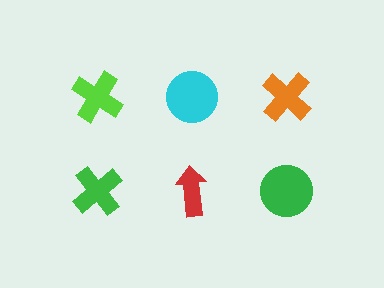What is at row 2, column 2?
A red arrow.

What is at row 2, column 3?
A green circle.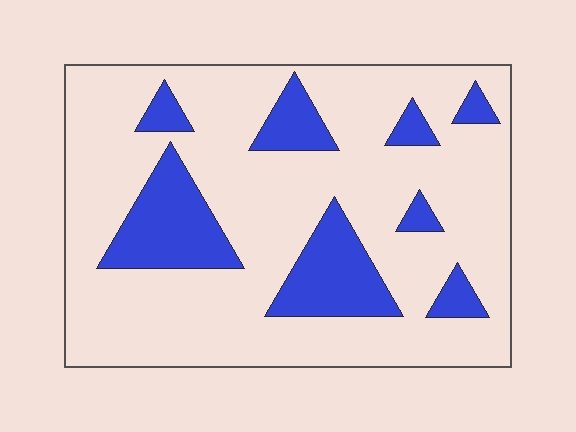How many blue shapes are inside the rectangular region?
8.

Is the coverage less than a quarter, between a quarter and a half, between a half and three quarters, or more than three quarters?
Less than a quarter.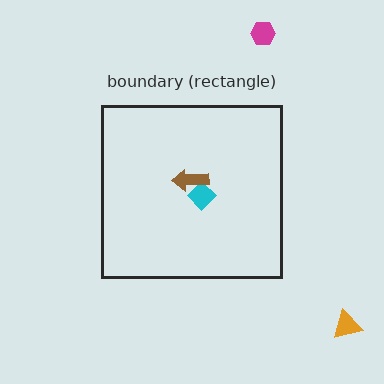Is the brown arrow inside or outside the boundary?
Inside.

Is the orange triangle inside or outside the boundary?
Outside.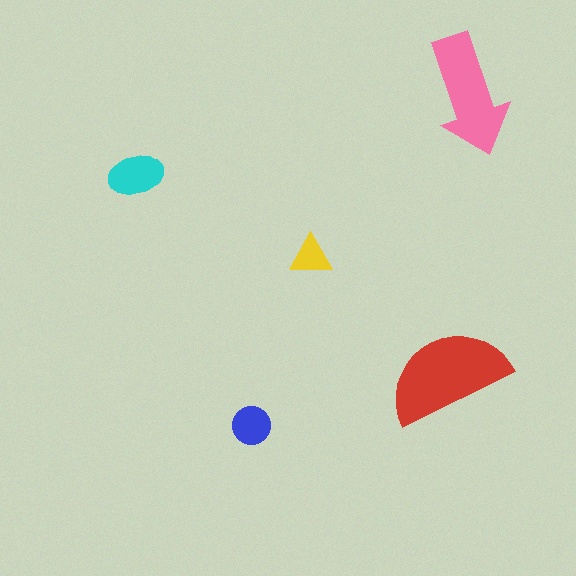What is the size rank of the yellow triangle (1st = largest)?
5th.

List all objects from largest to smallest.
The red semicircle, the pink arrow, the cyan ellipse, the blue circle, the yellow triangle.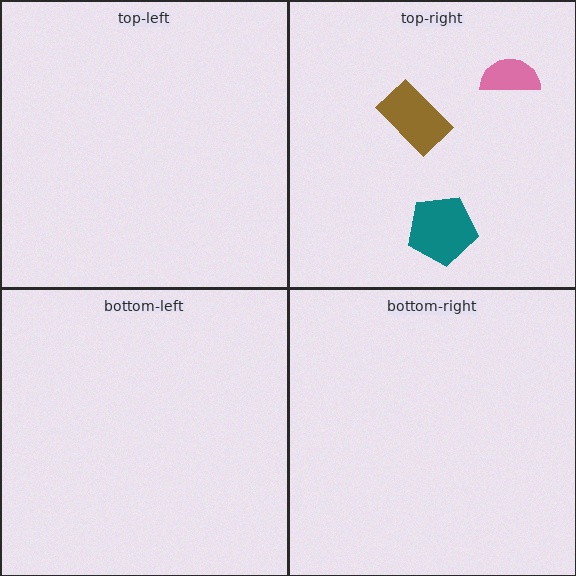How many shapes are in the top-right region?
3.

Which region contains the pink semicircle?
The top-right region.